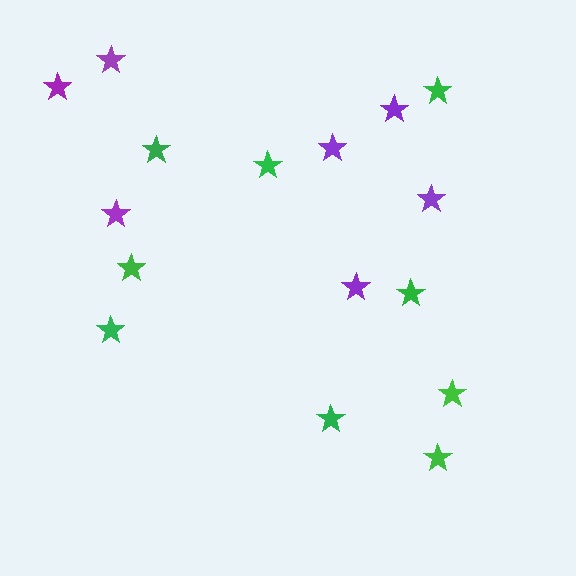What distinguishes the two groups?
There are 2 groups: one group of green stars (9) and one group of purple stars (7).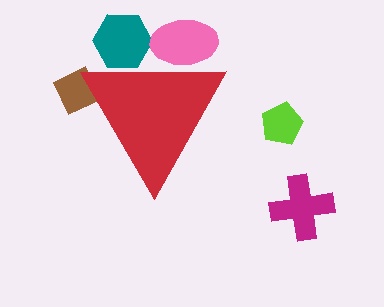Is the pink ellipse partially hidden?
Yes, the pink ellipse is partially hidden behind the red triangle.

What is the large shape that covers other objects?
A red triangle.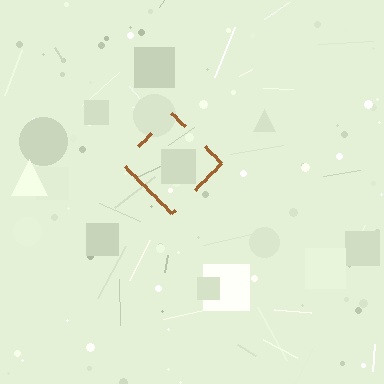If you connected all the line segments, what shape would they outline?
They would outline a diamond.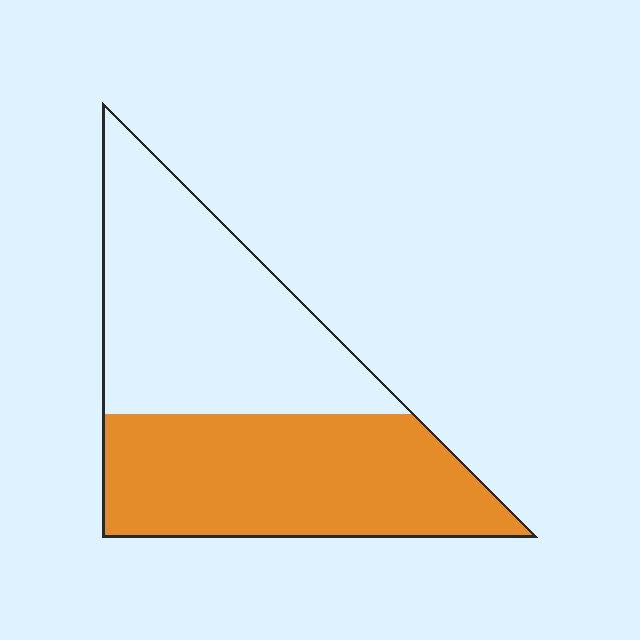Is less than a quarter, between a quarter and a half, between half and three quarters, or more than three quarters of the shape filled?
Between a quarter and a half.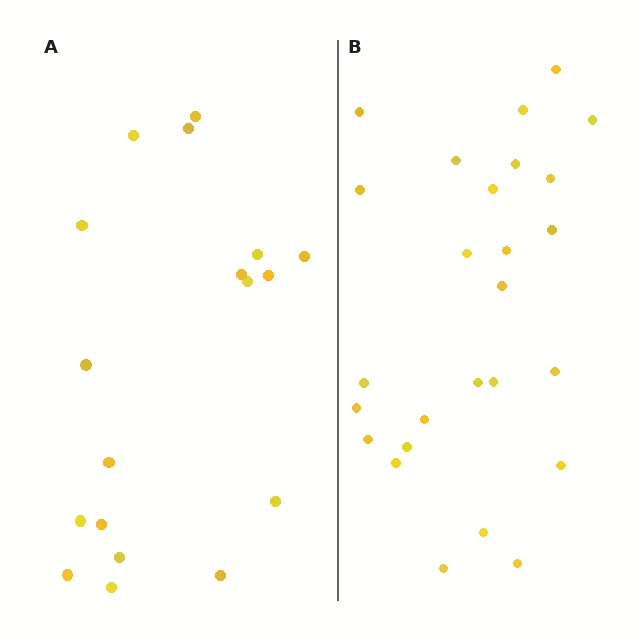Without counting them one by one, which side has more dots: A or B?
Region B (the right region) has more dots.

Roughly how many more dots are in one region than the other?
Region B has roughly 8 or so more dots than region A.